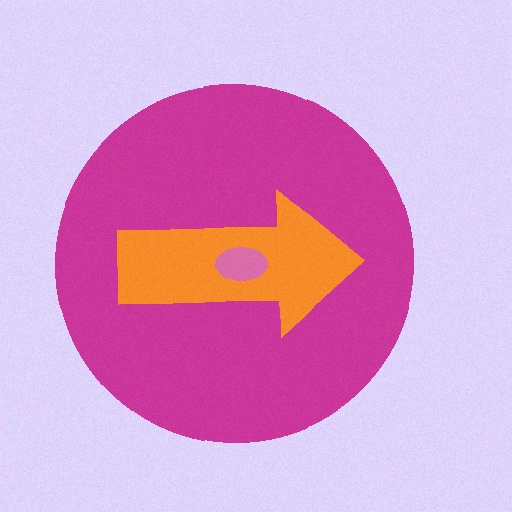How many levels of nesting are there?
3.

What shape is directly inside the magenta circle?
The orange arrow.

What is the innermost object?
The pink ellipse.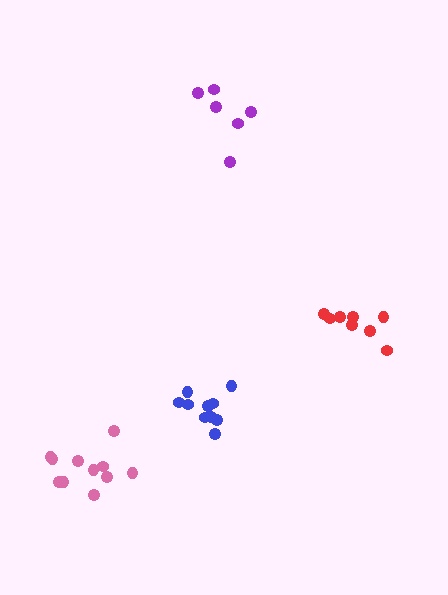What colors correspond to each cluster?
The clusters are colored: purple, red, pink, blue.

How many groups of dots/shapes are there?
There are 4 groups.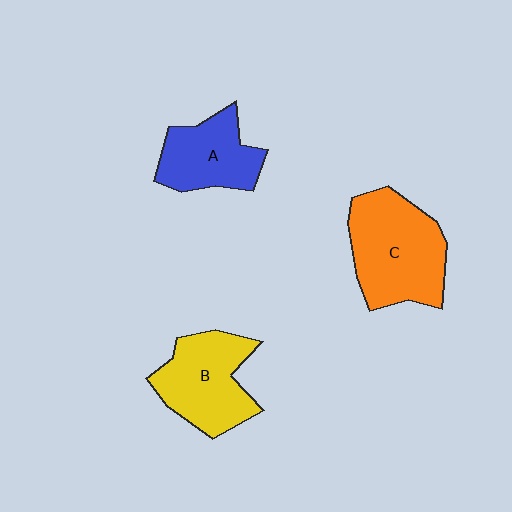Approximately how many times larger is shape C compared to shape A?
Approximately 1.5 times.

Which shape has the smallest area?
Shape A (blue).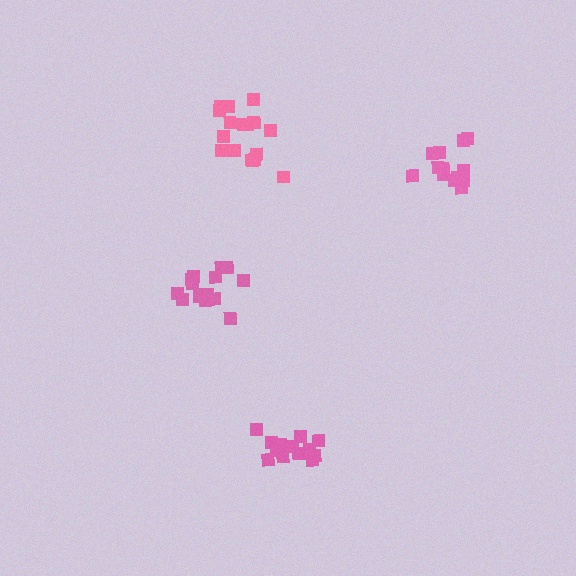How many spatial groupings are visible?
There are 4 spatial groupings.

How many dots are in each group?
Group 1: 13 dots, Group 2: 17 dots, Group 3: 13 dots, Group 4: 15 dots (58 total).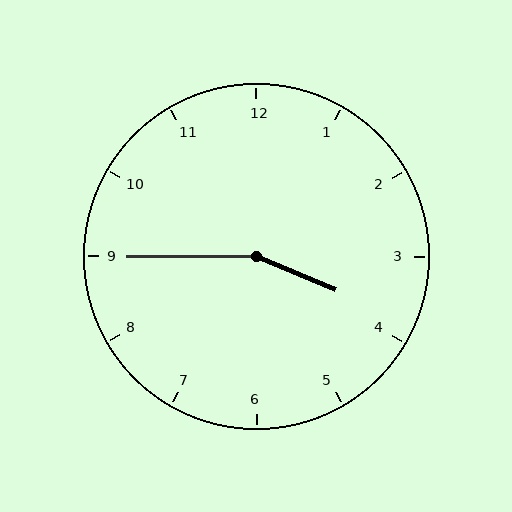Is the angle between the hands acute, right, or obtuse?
It is obtuse.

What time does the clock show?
3:45.